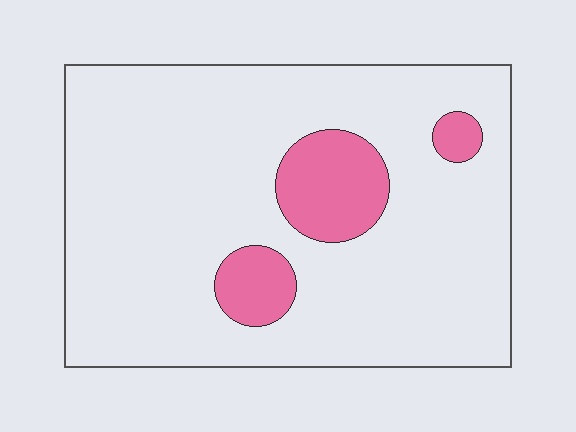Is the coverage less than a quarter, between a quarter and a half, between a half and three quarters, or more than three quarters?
Less than a quarter.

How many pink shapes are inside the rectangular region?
3.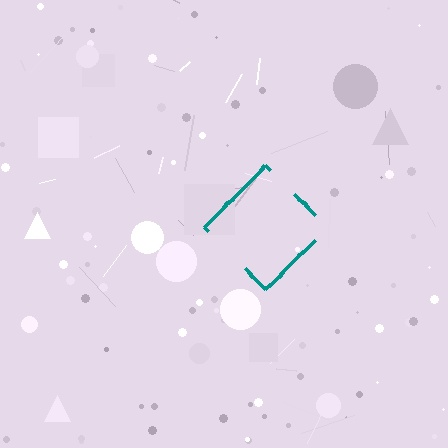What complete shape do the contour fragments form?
The contour fragments form a diamond.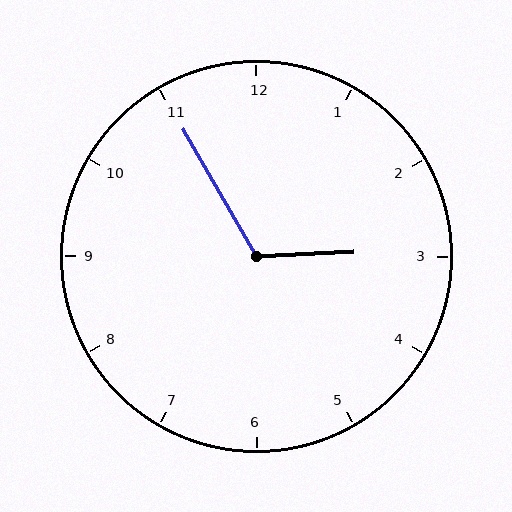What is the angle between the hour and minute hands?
Approximately 118 degrees.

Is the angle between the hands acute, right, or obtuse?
It is obtuse.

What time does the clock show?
2:55.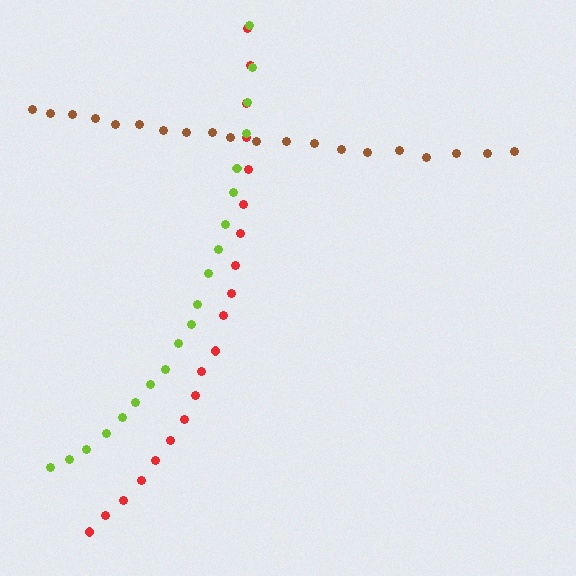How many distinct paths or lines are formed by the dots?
There are 3 distinct paths.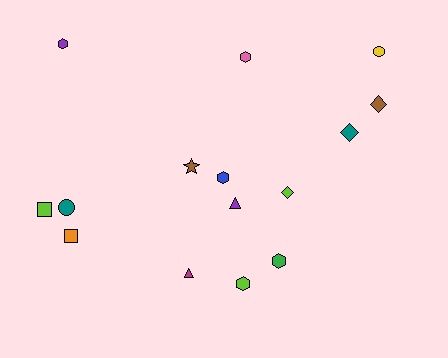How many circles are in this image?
There are 2 circles.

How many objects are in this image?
There are 15 objects.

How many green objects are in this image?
There is 1 green object.